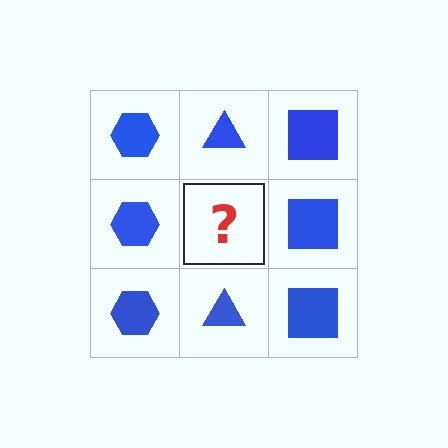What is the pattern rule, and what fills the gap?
The rule is that each column has a consistent shape. The gap should be filled with a blue triangle.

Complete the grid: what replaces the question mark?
The question mark should be replaced with a blue triangle.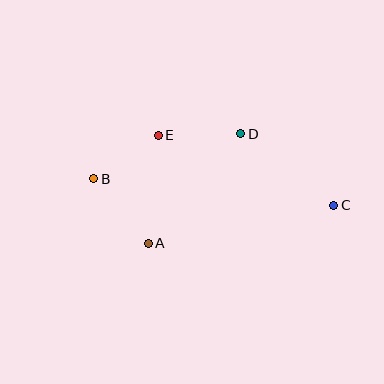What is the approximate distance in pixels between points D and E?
The distance between D and E is approximately 82 pixels.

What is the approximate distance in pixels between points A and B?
The distance between A and B is approximately 85 pixels.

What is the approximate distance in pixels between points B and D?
The distance between B and D is approximately 154 pixels.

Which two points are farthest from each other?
Points B and C are farthest from each other.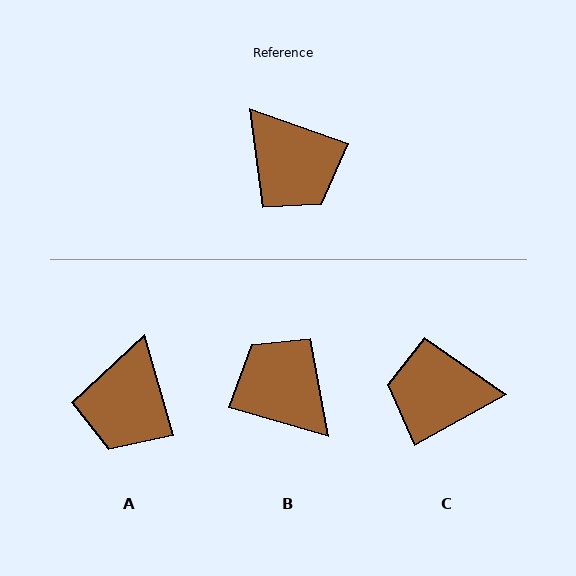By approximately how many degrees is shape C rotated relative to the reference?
Approximately 132 degrees clockwise.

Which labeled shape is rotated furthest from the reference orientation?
B, about 177 degrees away.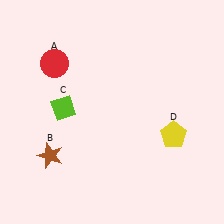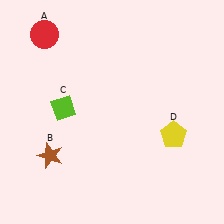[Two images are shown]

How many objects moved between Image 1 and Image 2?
1 object moved between the two images.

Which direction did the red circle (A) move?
The red circle (A) moved up.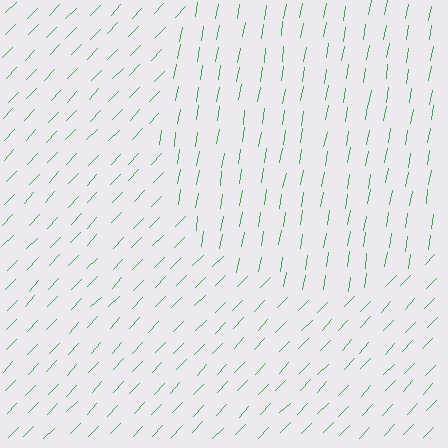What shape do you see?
I see a circle.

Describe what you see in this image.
The image is filled with small green line segments. A circle region in the image has lines oriented differently from the surrounding lines, creating a visible texture boundary.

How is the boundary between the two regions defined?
The boundary is defined purely by a change in line orientation (approximately 34 degrees difference). All lines are the same color and thickness.